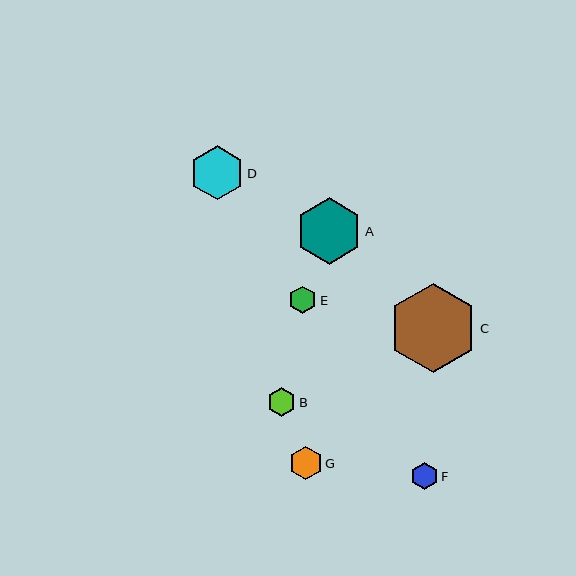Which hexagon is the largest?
Hexagon C is the largest with a size of approximately 88 pixels.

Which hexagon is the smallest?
Hexagon F is the smallest with a size of approximately 27 pixels.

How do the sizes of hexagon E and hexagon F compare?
Hexagon E and hexagon F are approximately the same size.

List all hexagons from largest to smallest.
From largest to smallest: C, A, D, G, B, E, F.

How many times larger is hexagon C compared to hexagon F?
Hexagon C is approximately 3.3 times the size of hexagon F.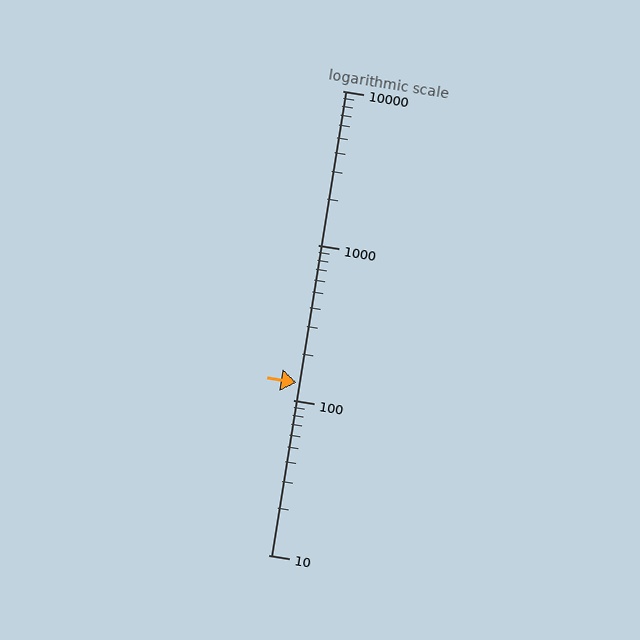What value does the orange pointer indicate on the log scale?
The pointer indicates approximately 130.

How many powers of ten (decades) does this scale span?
The scale spans 3 decades, from 10 to 10000.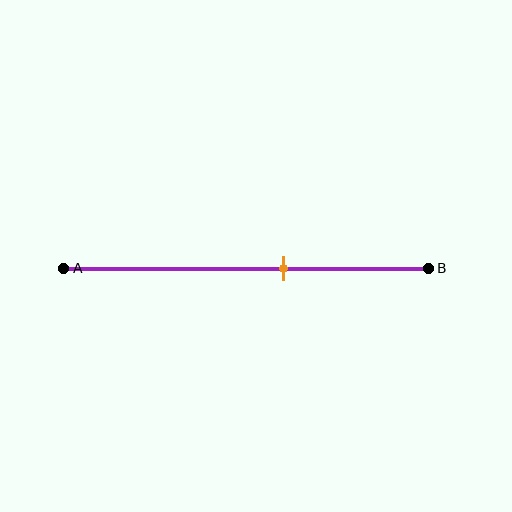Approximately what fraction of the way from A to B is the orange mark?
The orange mark is approximately 60% of the way from A to B.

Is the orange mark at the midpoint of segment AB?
No, the mark is at about 60% from A, not at the 50% midpoint.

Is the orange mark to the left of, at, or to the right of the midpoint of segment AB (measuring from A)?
The orange mark is to the right of the midpoint of segment AB.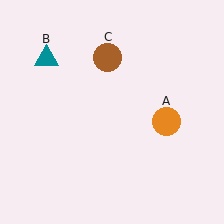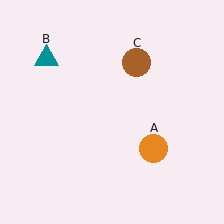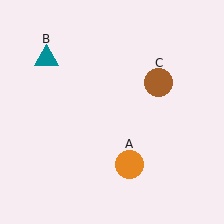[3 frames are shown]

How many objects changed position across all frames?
2 objects changed position: orange circle (object A), brown circle (object C).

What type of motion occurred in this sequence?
The orange circle (object A), brown circle (object C) rotated clockwise around the center of the scene.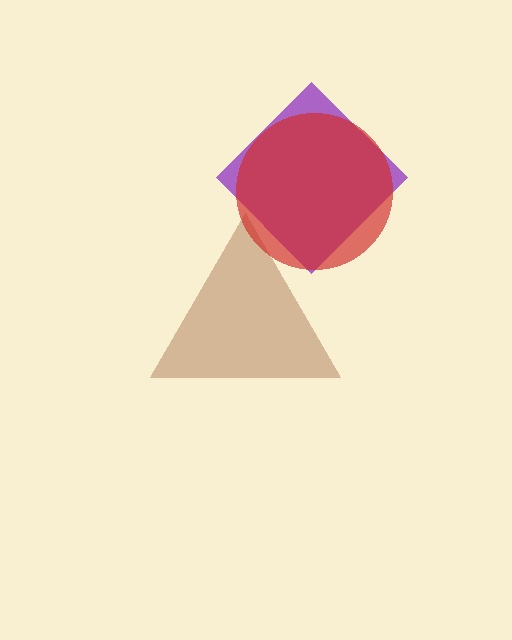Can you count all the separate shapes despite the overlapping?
Yes, there are 3 separate shapes.